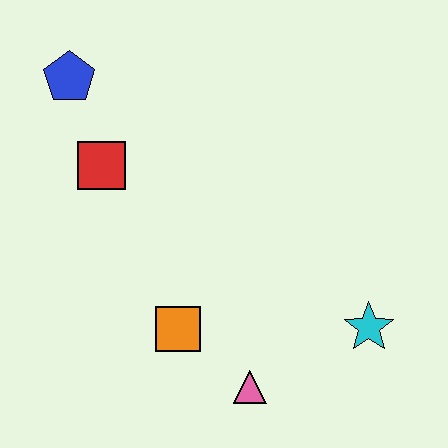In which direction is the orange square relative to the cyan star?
The orange square is to the left of the cyan star.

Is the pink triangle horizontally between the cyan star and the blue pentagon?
Yes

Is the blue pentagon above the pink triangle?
Yes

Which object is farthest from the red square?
The cyan star is farthest from the red square.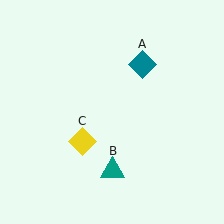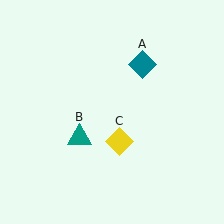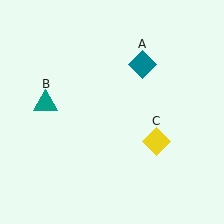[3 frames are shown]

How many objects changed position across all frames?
2 objects changed position: teal triangle (object B), yellow diamond (object C).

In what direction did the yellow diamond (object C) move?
The yellow diamond (object C) moved right.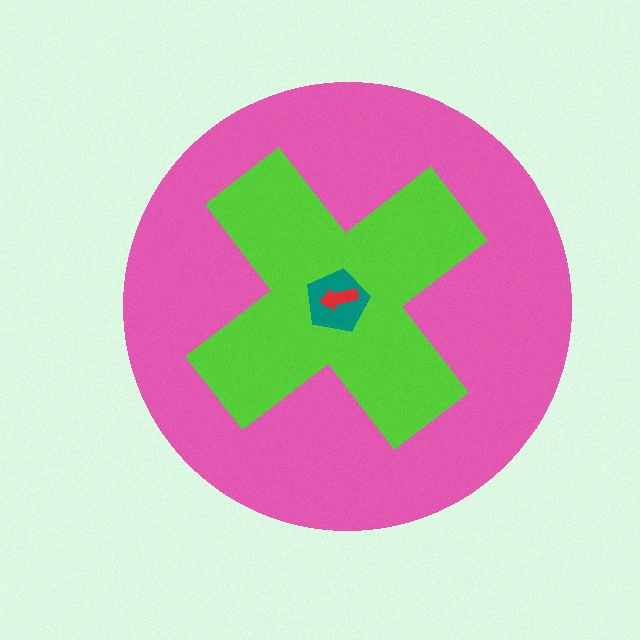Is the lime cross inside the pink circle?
Yes.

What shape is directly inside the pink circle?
The lime cross.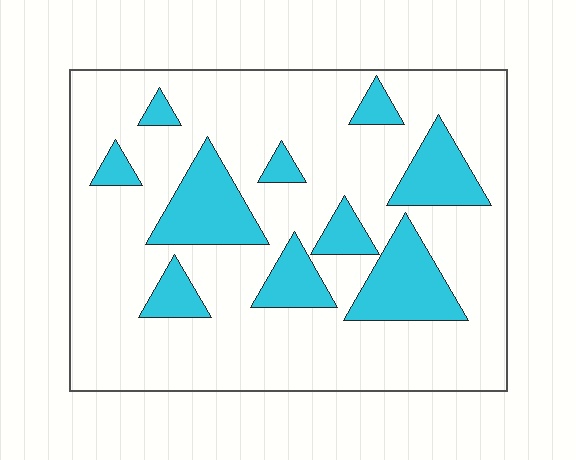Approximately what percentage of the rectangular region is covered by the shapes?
Approximately 20%.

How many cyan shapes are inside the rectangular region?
10.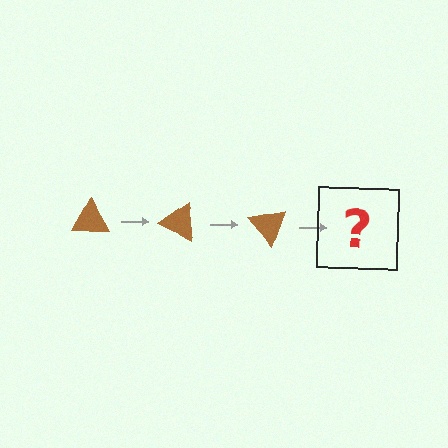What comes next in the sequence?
The next element should be a brown triangle rotated 75 degrees.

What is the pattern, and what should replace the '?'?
The pattern is that the triangle rotates 25 degrees each step. The '?' should be a brown triangle rotated 75 degrees.